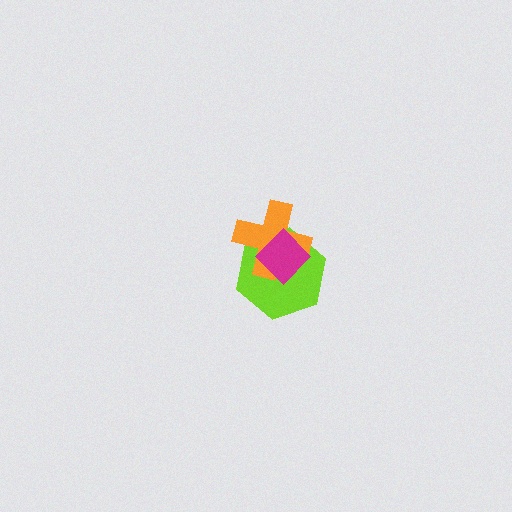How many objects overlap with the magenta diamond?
2 objects overlap with the magenta diamond.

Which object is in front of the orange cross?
The magenta diamond is in front of the orange cross.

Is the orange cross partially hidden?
Yes, it is partially covered by another shape.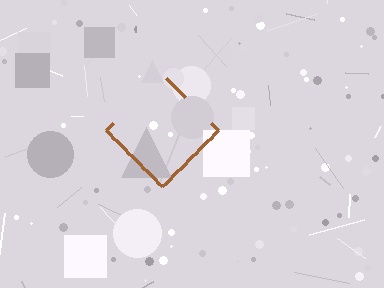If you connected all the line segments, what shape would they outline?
They would outline a diamond.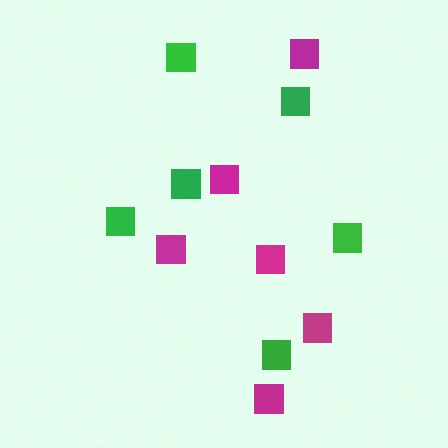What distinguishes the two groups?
There are 2 groups: one group of magenta squares (6) and one group of green squares (6).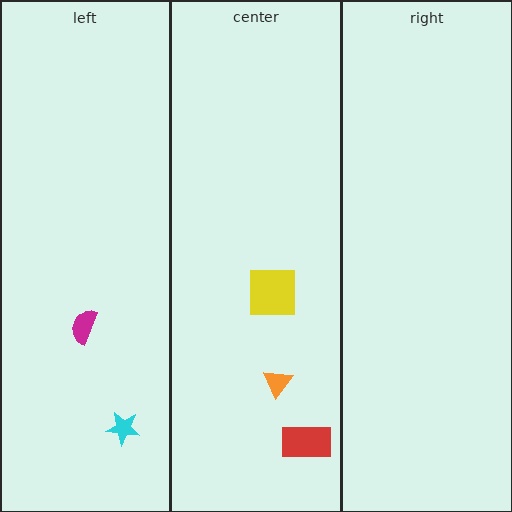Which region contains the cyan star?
The left region.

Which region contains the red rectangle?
The center region.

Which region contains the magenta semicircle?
The left region.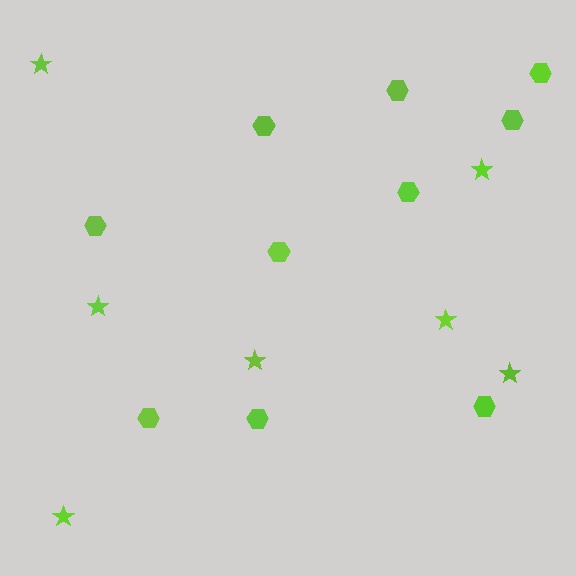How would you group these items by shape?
There are 2 groups: one group of stars (7) and one group of hexagons (10).